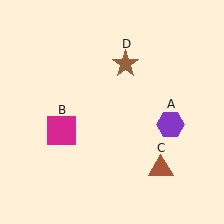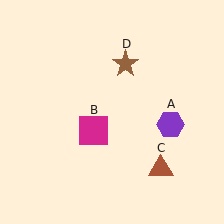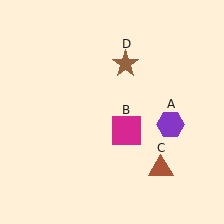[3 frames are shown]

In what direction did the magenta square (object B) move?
The magenta square (object B) moved right.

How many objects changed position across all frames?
1 object changed position: magenta square (object B).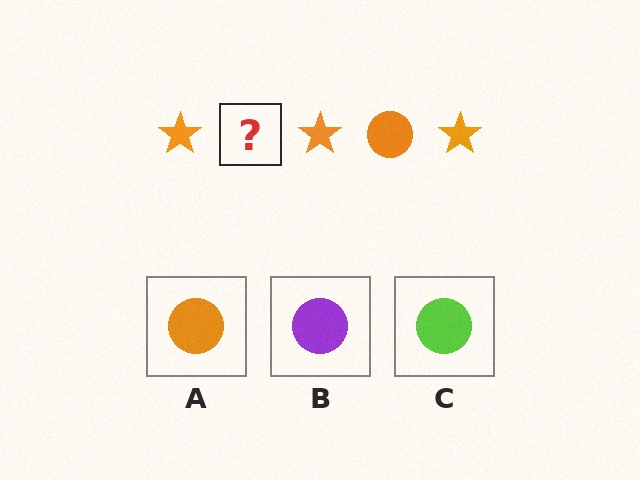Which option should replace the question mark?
Option A.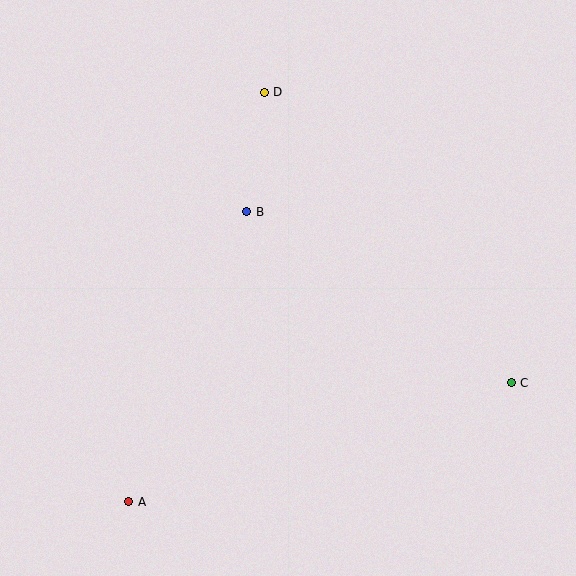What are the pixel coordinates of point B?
Point B is at (247, 212).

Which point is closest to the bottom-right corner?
Point C is closest to the bottom-right corner.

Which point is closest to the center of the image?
Point B at (247, 212) is closest to the center.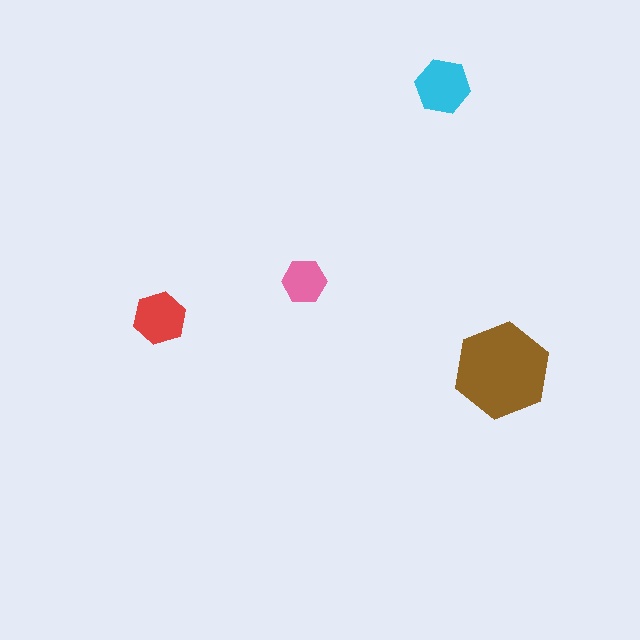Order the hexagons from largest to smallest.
the brown one, the cyan one, the red one, the pink one.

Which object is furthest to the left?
The red hexagon is leftmost.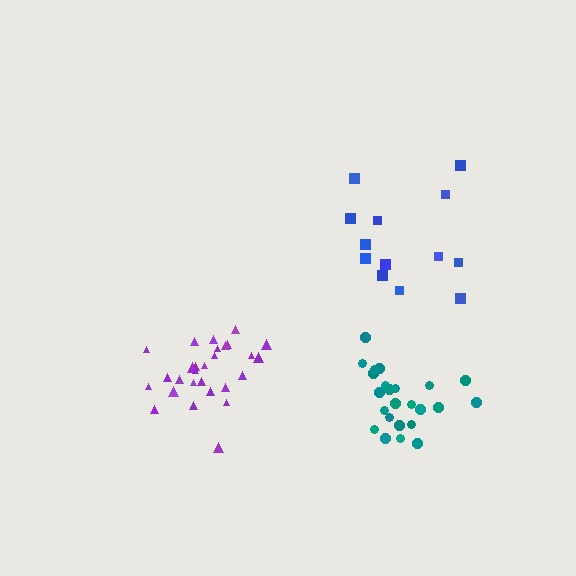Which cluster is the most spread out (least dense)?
Blue.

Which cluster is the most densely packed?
Purple.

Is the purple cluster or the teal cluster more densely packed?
Purple.